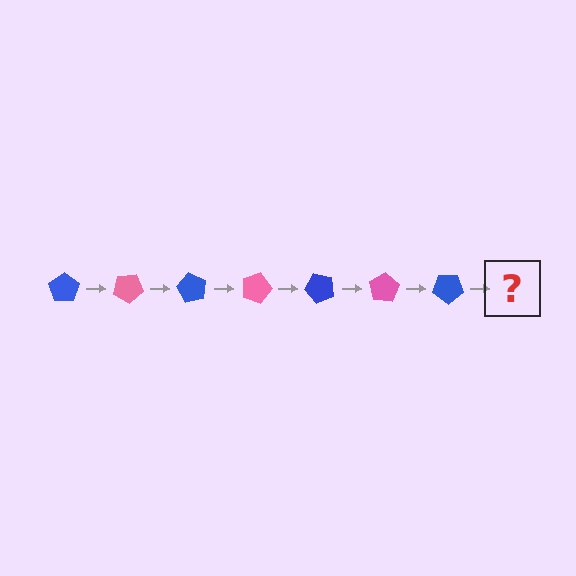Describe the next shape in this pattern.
It should be a pink pentagon, rotated 210 degrees from the start.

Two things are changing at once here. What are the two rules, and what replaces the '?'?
The two rules are that it rotates 30 degrees each step and the color cycles through blue and pink. The '?' should be a pink pentagon, rotated 210 degrees from the start.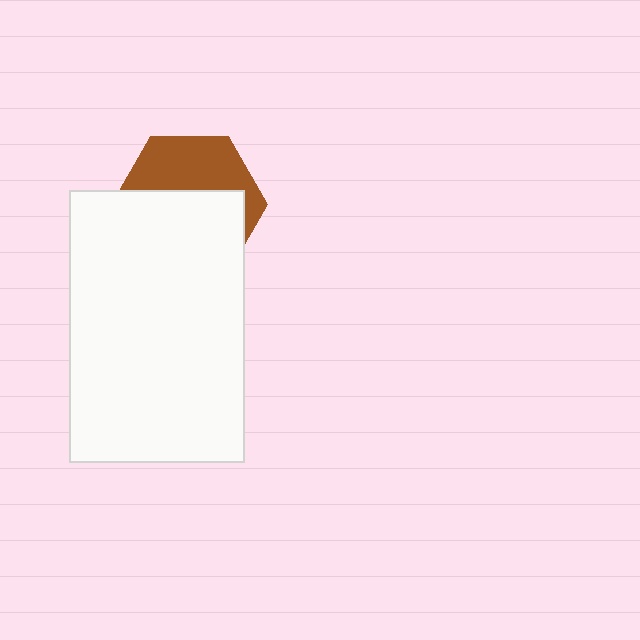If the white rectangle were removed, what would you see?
You would see the complete brown hexagon.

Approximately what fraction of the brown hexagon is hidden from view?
Roughly 59% of the brown hexagon is hidden behind the white rectangle.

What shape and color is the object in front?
The object in front is a white rectangle.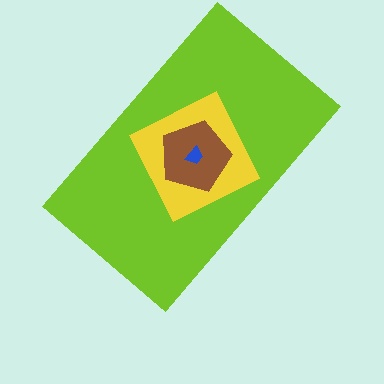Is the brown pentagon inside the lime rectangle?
Yes.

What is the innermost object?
The blue trapezoid.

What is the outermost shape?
The lime rectangle.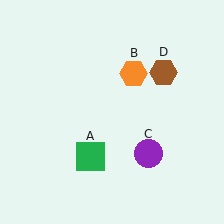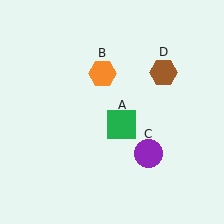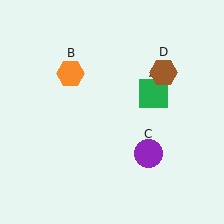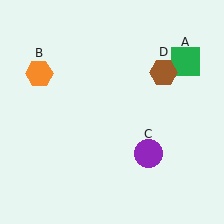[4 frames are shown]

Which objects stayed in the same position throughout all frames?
Purple circle (object C) and brown hexagon (object D) remained stationary.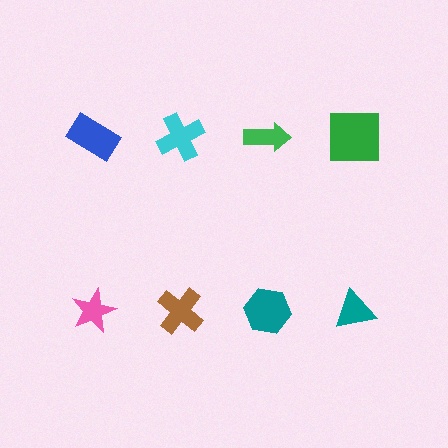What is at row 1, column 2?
A cyan cross.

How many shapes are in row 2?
4 shapes.